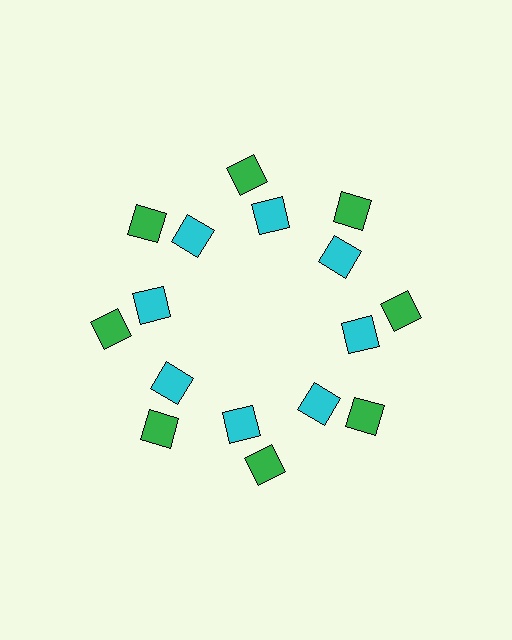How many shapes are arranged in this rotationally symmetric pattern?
There are 16 shapes, arranged in 8 groups of 2.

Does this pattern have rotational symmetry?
Yes, this pattern has 8-fold rotational symmetry. It looks the same after rotating 45 degrees around the center.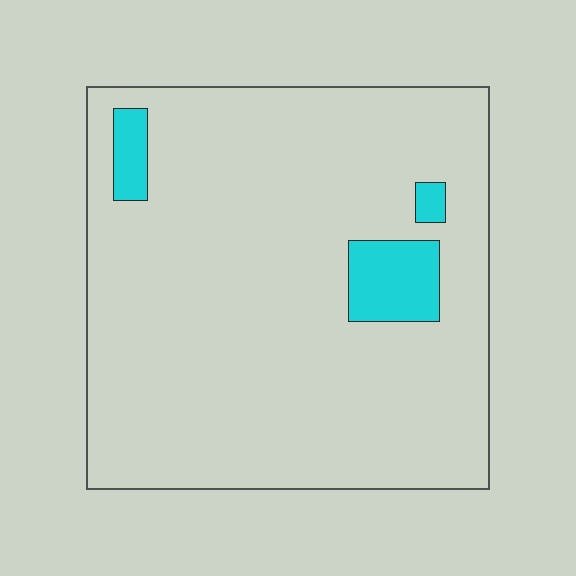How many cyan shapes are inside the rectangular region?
3.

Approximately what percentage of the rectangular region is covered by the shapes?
Approximately 5%.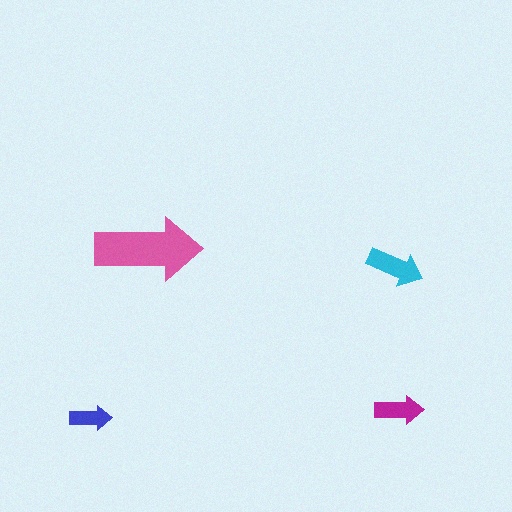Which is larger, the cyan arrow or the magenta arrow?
The cyan one.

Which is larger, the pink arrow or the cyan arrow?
The pink one.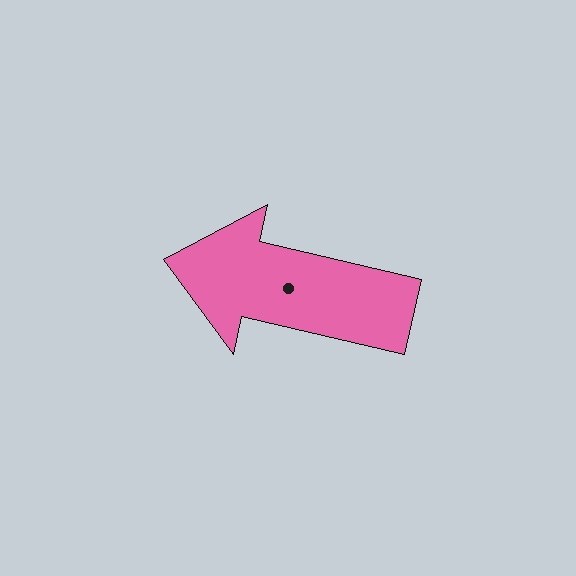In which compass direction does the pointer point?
West.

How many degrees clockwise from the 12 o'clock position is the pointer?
Approximately 283 degrees.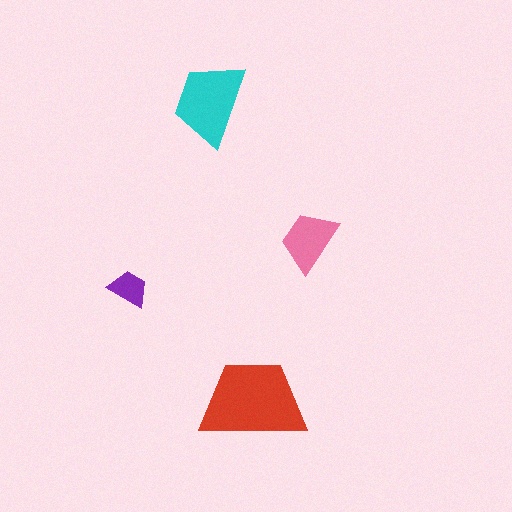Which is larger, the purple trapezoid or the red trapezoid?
The red one.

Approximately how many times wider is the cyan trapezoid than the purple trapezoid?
About 2 times wider.